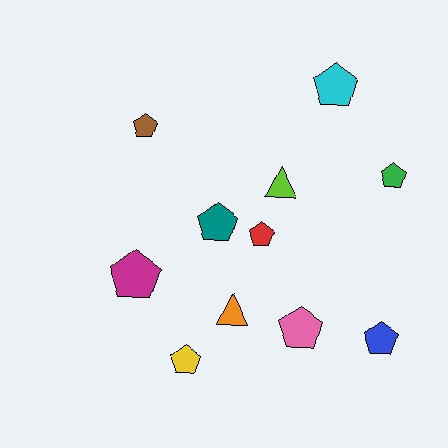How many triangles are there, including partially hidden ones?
There are 2 triangles.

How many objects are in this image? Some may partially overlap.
There are 11 objects.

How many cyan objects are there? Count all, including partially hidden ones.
There is 1 cyan object.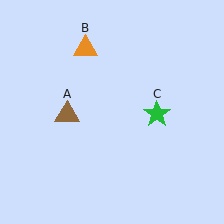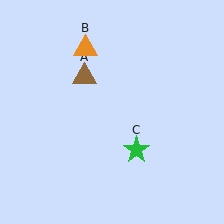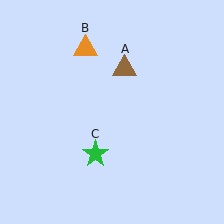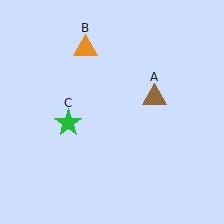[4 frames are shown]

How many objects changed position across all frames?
2 objects changed position: brown triangle (object A), green star (object C).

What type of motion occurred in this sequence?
The brown triangle (object A), green star (object C) rotated clockwise around the center of the scene.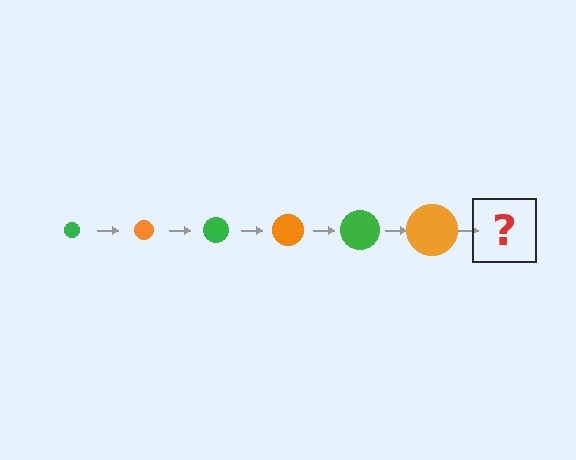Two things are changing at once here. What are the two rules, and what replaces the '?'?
The two rules are that the circle grows larger each step and the color cycles through green and orange. The '?' should be a green circle, larger than the previous one.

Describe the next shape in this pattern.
It should be a green circle, larger than the previous one.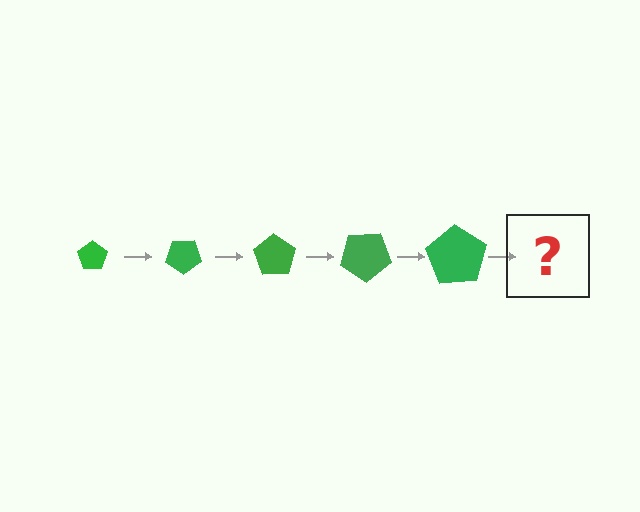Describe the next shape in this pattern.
It should be a pentagon, larger than the previous one and rotated 175 degrees from the start.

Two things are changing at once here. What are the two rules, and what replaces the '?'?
The two rules are that the pentagon grows larger each step and it rotates 35 degrees each step. The '?' should be a pentagon, larger than the previous one and rotated 175 degrees from the start.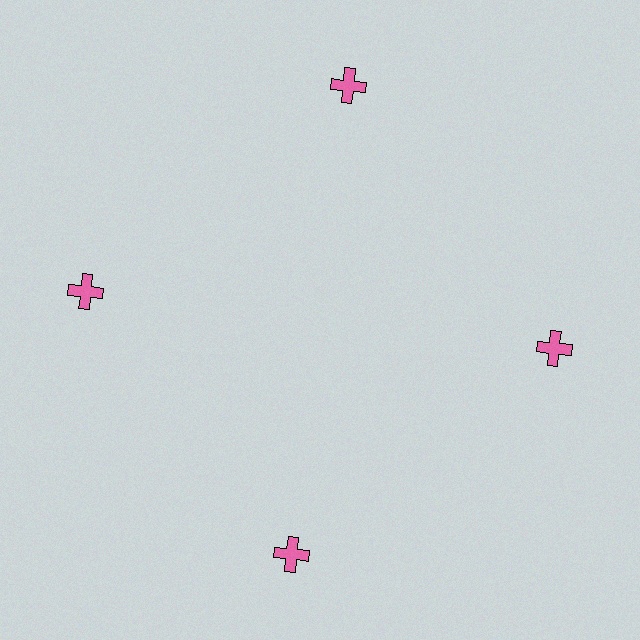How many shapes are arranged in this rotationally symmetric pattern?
There are 4 shapes, arranged in 4 groups of 1.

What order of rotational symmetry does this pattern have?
This pattern has 4-fold rotational symmetry.